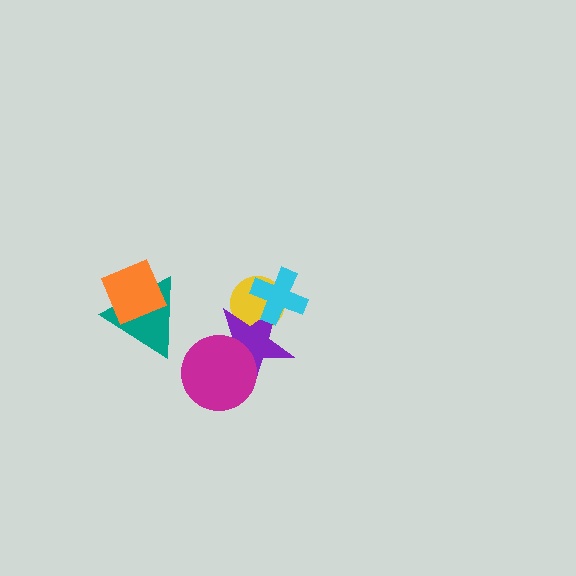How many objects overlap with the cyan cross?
2 objects overlap with the cyan cross.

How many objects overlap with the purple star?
3 objects overlap with the purple star.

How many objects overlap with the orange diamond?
1 object overlaps with the orange diamond.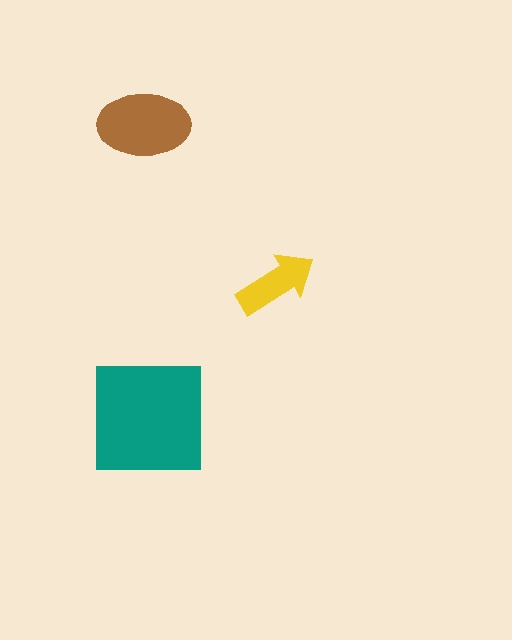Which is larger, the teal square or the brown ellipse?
The teal square.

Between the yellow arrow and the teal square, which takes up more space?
The teal square.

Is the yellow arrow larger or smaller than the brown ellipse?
Smaller.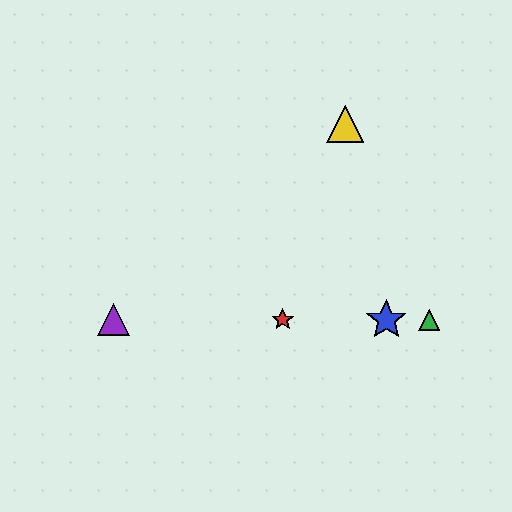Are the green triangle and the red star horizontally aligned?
Yes, both are at y≈320.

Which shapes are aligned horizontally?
The red star, the blue star, the green triangle, the purple triangle are aligned horizontally.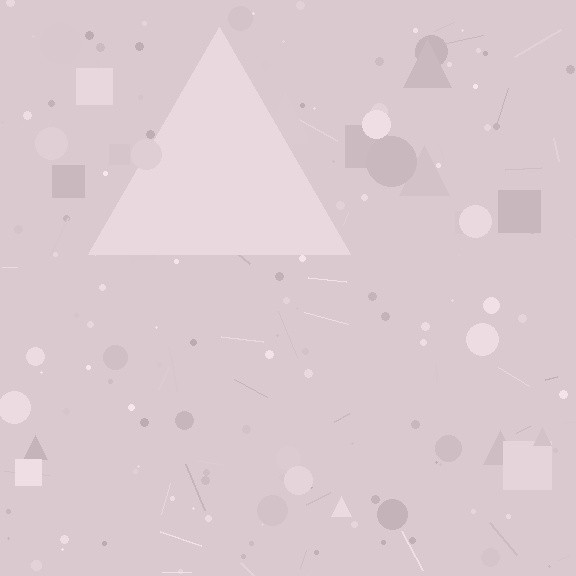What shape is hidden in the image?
A triangle is hidden in the image.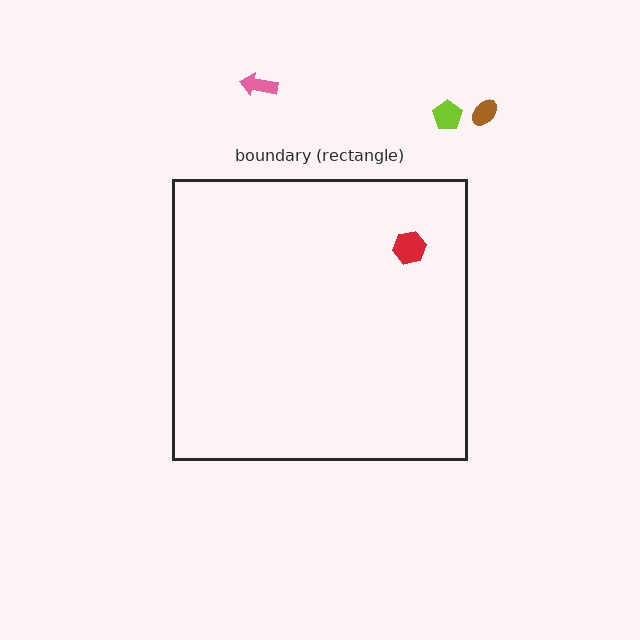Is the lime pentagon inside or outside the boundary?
Outside.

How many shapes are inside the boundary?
1 inside, 3 outside.